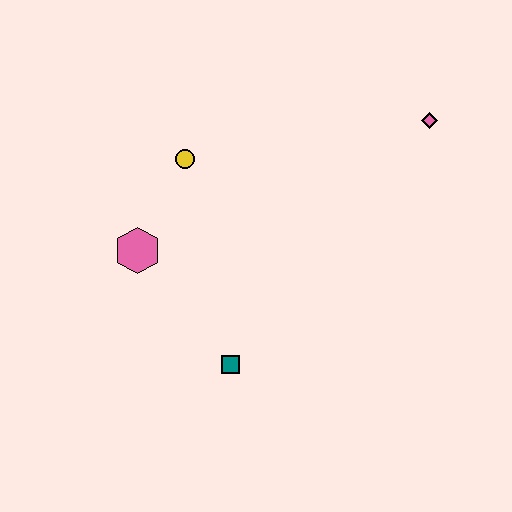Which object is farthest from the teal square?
The pink diamond is farthest from the teal square.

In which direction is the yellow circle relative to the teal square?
The yellow circle is above the teal square.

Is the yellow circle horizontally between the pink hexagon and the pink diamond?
Yes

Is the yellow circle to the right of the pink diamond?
No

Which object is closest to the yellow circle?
The pink hexagon is closest to the yellow circle.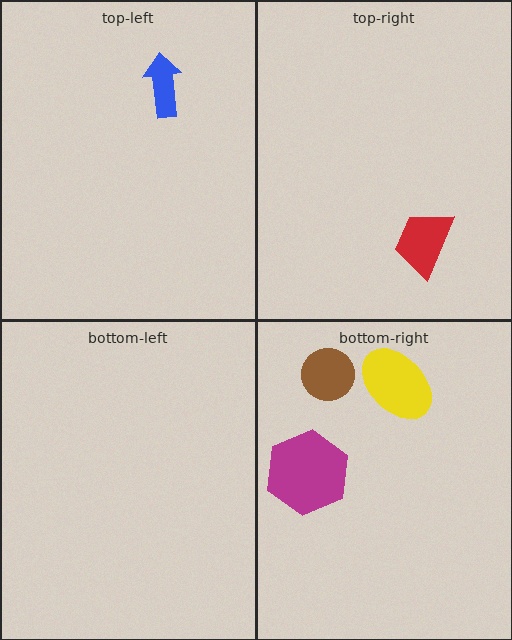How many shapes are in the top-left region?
1.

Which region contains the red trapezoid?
The top-right region.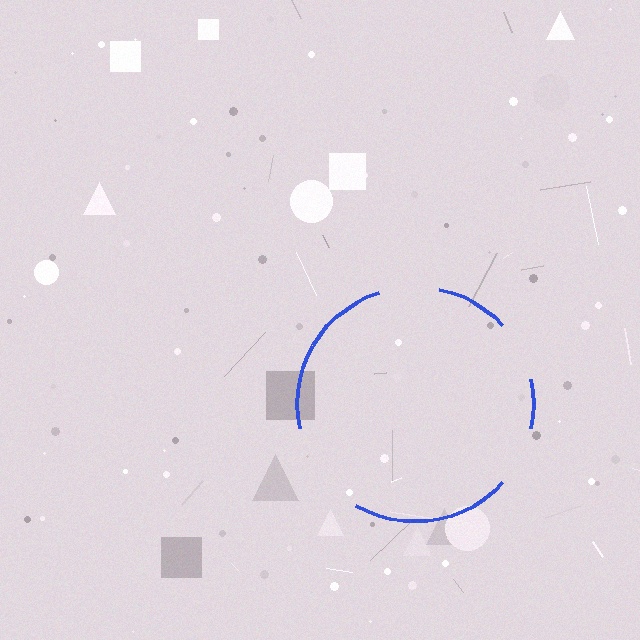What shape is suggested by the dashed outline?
The dashed outline suggests a circle.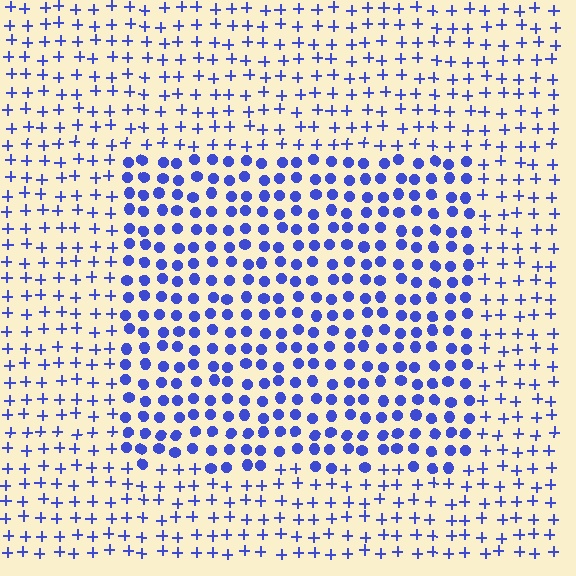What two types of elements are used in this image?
The image uses circles inside the rectangle region and plus signs outside it.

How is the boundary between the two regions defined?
The boundary is defined by a change in element shape: circles inside vs. plus signs outside. All elements share the same color and spacing.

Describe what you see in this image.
The image is filled with small blue elements arranged in a uniform grid. A rectangle-shaped region contains circles, while the surrounding area contains plus signs. The boundary is defined purely by the change in element shape.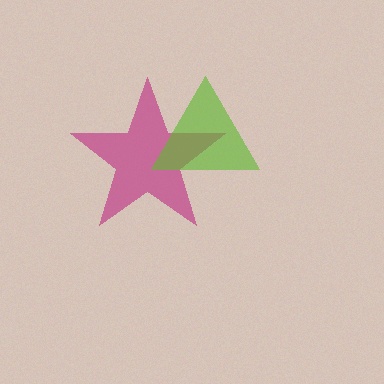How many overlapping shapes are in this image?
There are 2 overlapping shapes in the image.